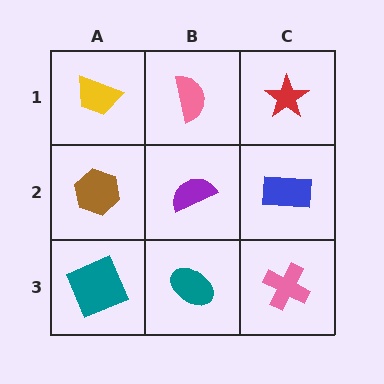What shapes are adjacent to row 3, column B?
A purple semicircle (row 2, column B), a teal square (row 3, column A), a pink cross (row 3, column C).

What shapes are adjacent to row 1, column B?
A purple semicircle (row 2, column B), a yellow trapezoid (row 1, column A), a red star (row 1, column C).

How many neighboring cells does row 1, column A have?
2.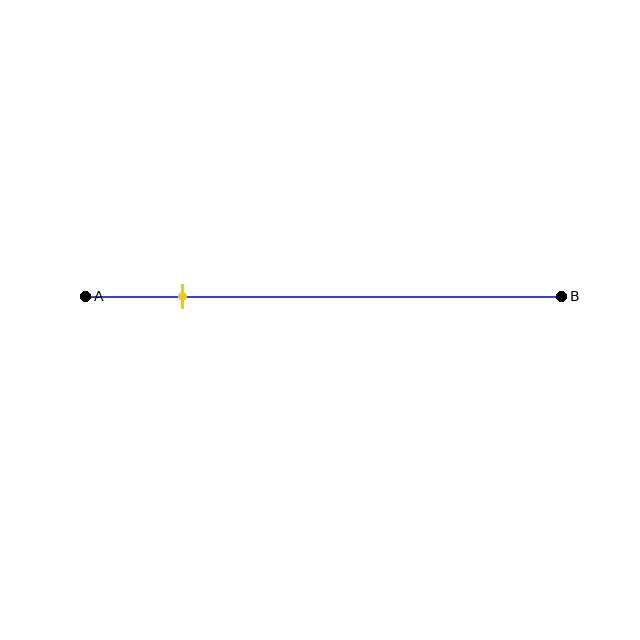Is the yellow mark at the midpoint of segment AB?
No, the mark is at about 20% from A, not at the 50% midpoint.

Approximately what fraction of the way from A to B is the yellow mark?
The yellow mark is approximately 20% of the way from A to B.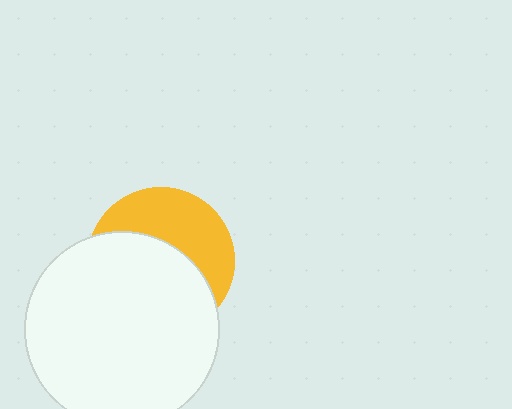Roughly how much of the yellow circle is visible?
A small part of it is visible (roughly 42%).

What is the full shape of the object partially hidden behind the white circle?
The partially hidden object is a yellow circle.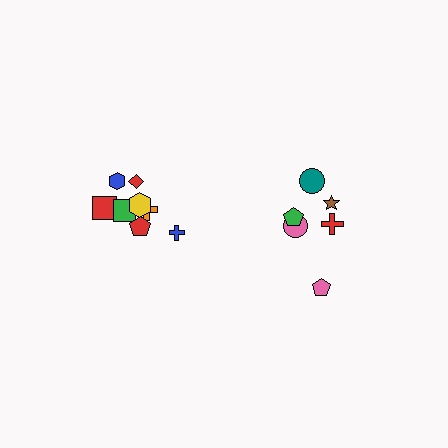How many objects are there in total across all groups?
There are 14 objects.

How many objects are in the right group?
There are 6 objects.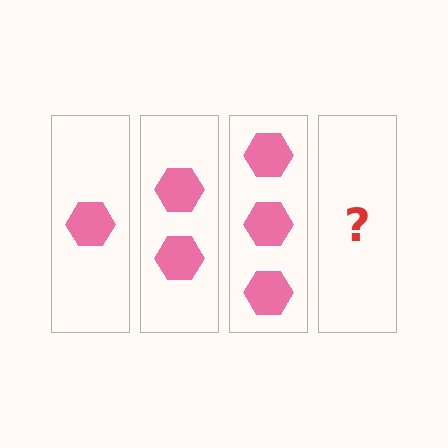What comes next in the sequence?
The next element should be 4 hexagons.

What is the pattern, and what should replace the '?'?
The pattern is that each step adds one more hexagon. The '?' should be 4 hexagons.